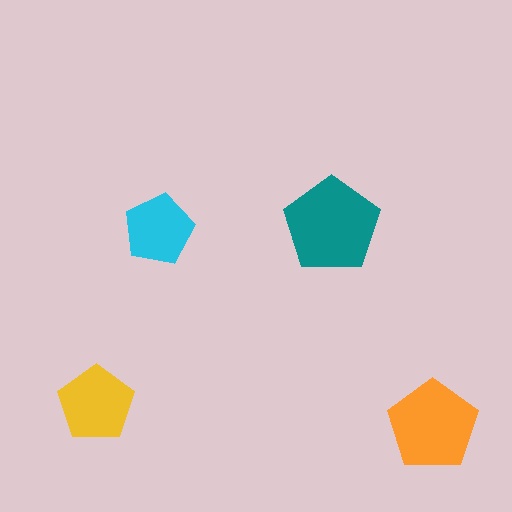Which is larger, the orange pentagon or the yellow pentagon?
The orange one.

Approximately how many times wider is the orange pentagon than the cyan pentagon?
About 1.5 times wider.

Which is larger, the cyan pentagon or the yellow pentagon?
The yellow one.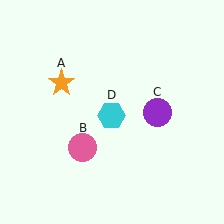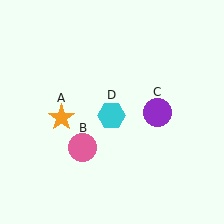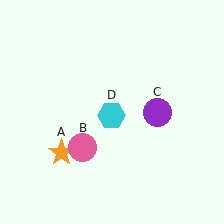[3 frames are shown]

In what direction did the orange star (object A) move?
The orange star (object A) moved down.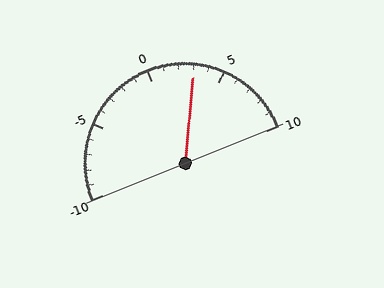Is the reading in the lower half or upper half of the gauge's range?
The reading is in the upper half of the range (-10 to 10).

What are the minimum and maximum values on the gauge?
The gauge ranges from -10 to 10.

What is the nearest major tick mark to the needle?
The nearest major tick mark is 5.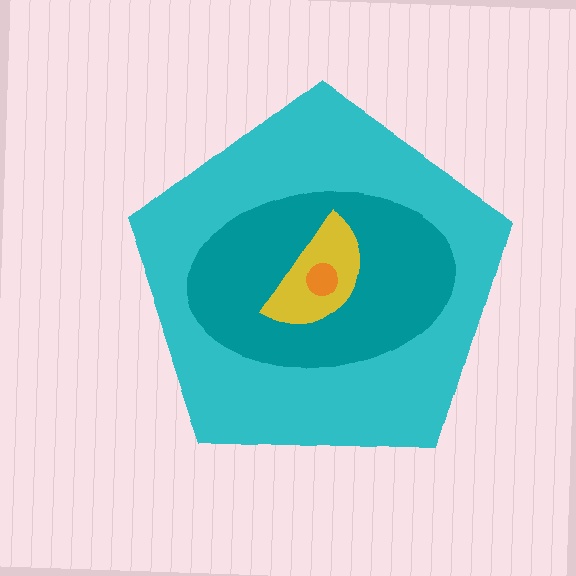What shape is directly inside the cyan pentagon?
The teal ellipse.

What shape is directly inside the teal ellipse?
The yellow semicircle.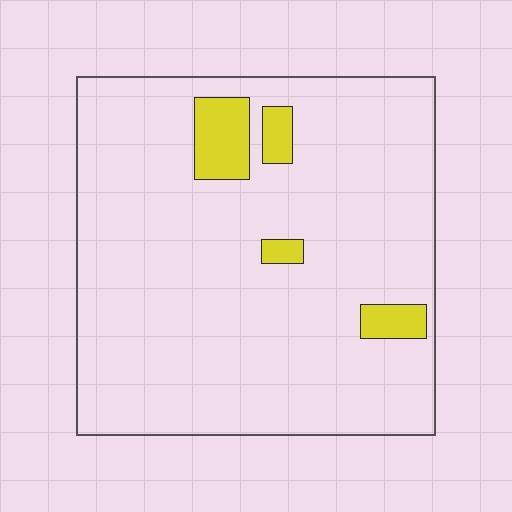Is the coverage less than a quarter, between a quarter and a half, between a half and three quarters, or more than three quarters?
Less than a quarter.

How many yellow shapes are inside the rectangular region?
4.